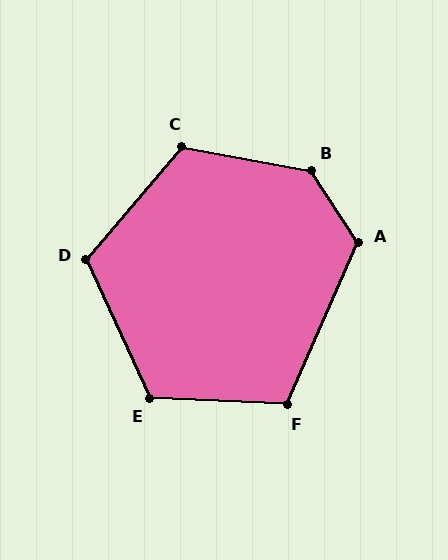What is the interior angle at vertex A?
Approximately 123 degrees (obtuse).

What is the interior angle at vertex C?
Approximately 120 degrees (obtuse).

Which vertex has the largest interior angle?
B, at approximately 134 degrees.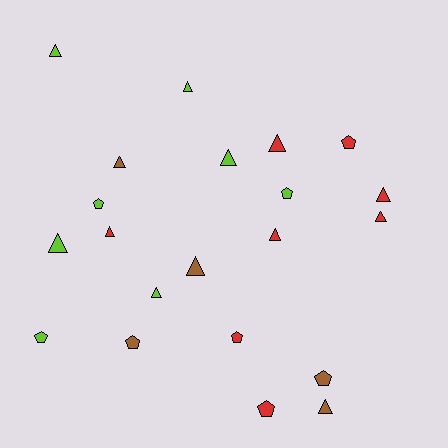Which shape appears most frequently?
Triangle, with 13 objects.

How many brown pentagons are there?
There are 2 brown pentagons.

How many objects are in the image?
There are 21 objects.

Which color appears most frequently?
Red, with 8 objects.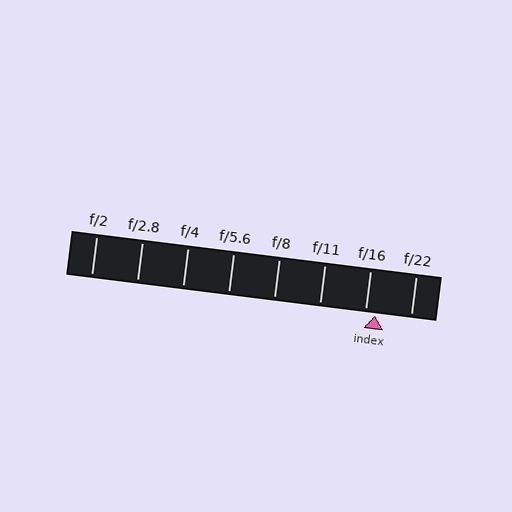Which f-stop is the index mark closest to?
The index mark is closest to f/16.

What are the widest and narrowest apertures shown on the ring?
The widest aperture shown is f/2 and the narrowest is f/22.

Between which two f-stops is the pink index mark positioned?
The index mark is between f/16 and f/22.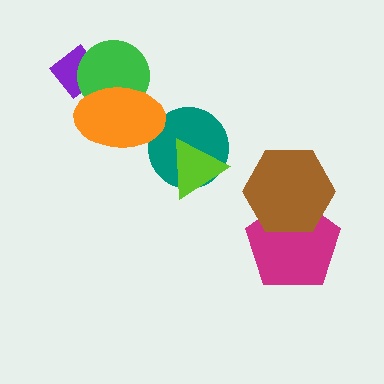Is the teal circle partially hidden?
Yes, it is partially covered by another shape.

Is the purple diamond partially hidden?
Yes, it is partially covered by another shape.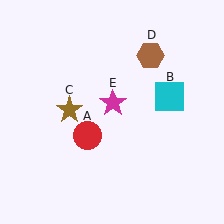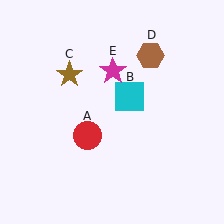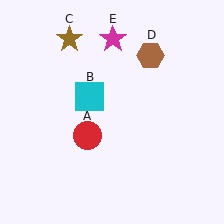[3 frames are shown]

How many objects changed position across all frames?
3 objects changed position: cyan square (object B), brown star (object C), magenta star (object E).